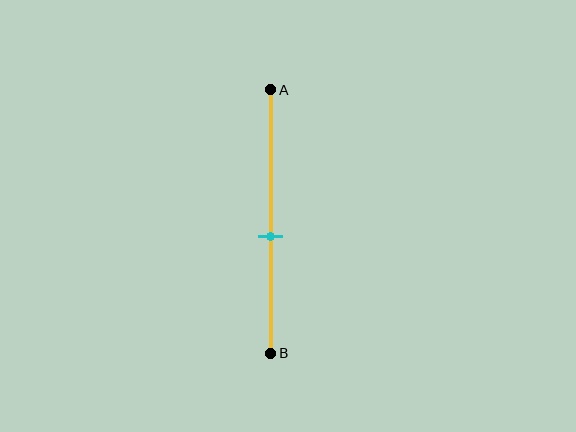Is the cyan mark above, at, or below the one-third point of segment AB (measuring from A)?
The cyan mark is below the one-third point of segment AB.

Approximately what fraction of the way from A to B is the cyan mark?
The cyan mark is approximately 55% of the way from A to B.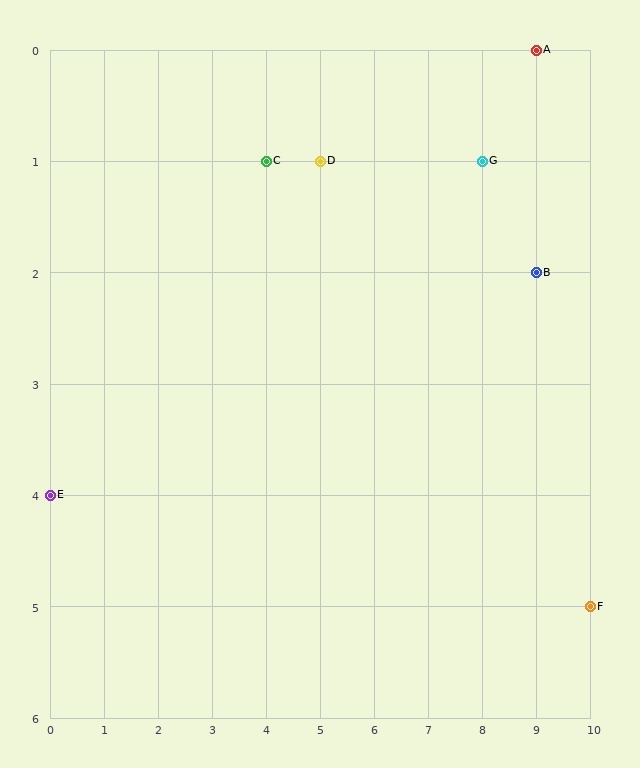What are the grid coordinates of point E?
Point E is at grid coordinates (0, 4).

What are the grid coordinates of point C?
Point C is at grid coordinates (4, 1).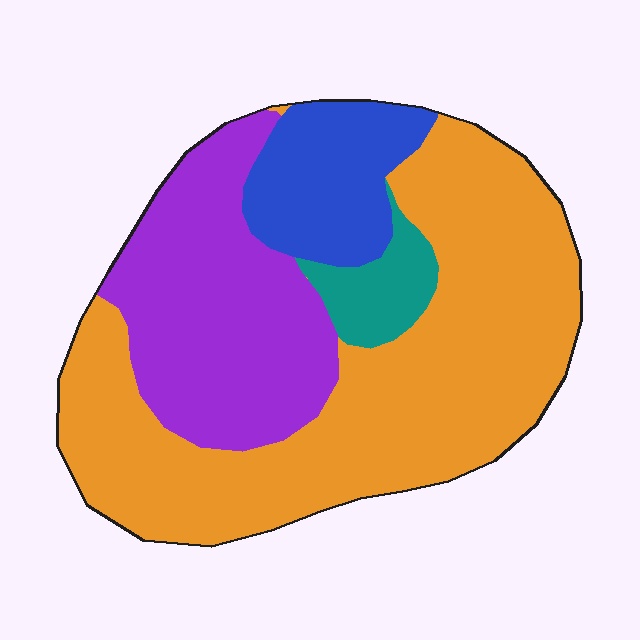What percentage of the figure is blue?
Blue covers 13% of the figure.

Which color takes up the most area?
Orange, at roughly 55%.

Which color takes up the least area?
Teal, at roughly 5%.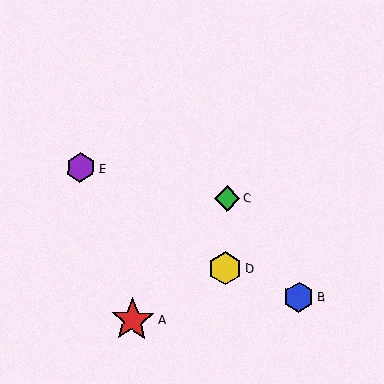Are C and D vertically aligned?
Yes, both are at x≈227.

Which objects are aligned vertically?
Objects C, D are aligned vertically.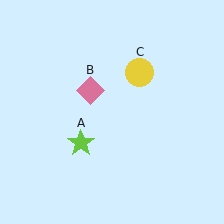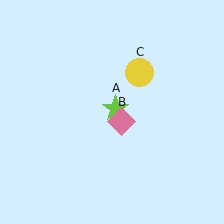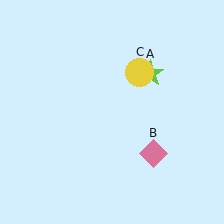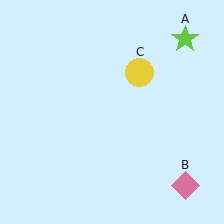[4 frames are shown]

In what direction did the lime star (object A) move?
The lime star (object A) moved up and to the right.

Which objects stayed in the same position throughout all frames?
Yellow circle (object C) remained stationary.